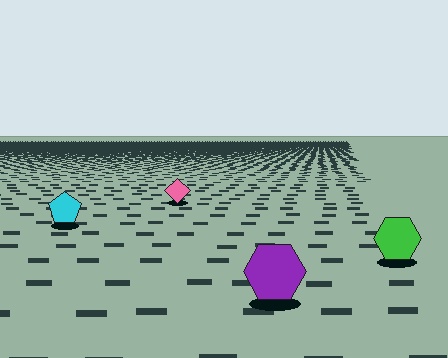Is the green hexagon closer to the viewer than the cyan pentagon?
Yes. The green hexagon is closer — you can tell from the texture gradient: the ground texture is coarser near it.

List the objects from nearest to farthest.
From nearest to farthest: the purple hexagon, the green hexagon, the cyan pentagon, the pink diamond.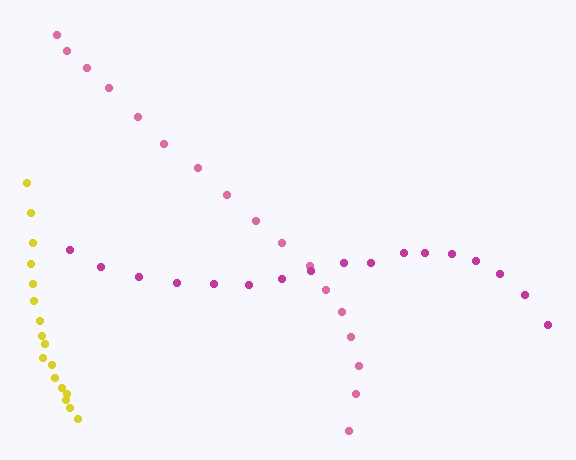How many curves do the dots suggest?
There are 3 distinct paths.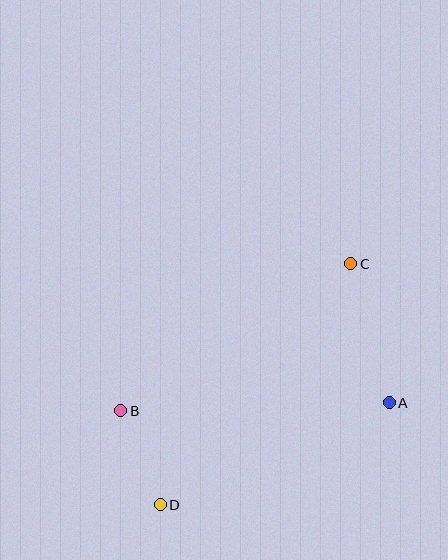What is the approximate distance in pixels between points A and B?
The distance between A and B is approximately 269 pixels.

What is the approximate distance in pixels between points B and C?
The distance between B and C is approximately 273 pixels.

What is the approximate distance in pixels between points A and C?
The distance between A and C is approximately 144 pixels.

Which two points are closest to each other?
Points B and D are closest to each other.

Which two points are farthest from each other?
Points C and D are farthest from each other.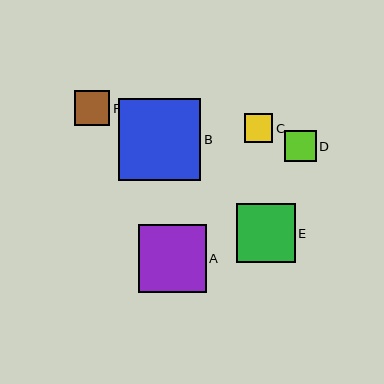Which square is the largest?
Square B is the largest with a size of approximately 82 pixels.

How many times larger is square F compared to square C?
Square F is approximately 1.2 times the size of square C.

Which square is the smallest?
Square C is the smallest with a size of approximately 29 pixels.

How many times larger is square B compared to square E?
Square B is approximately 1.4 times the size of square E.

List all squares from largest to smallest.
From largest to smallest: B, A, E, F, D, C.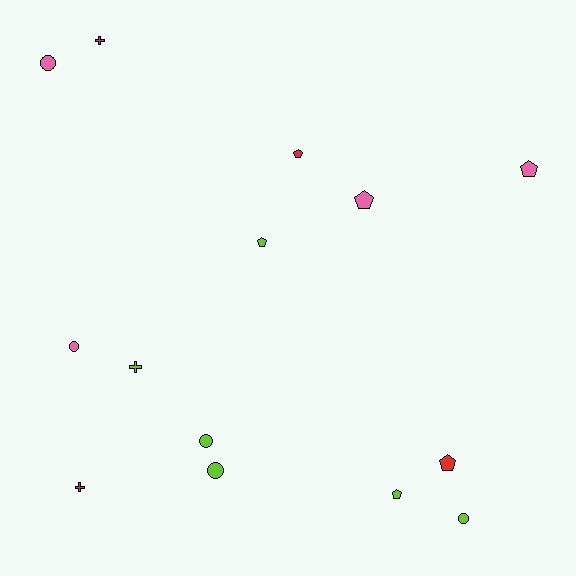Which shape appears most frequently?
Pentagon, with 6 objects.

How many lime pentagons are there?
There are 2 lime pentagons.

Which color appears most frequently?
Lime, with 6 objects.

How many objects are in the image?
There are 14 objects.